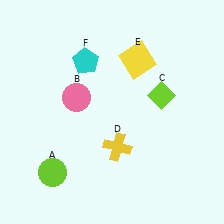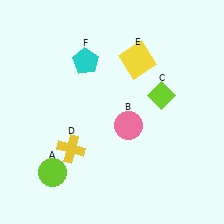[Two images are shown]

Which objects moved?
The objects that moved are: the pink circle (B), the yellow cross (D).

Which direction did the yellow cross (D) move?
The yellow cross (D) moved left.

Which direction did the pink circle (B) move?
The pink circle (B) moved right.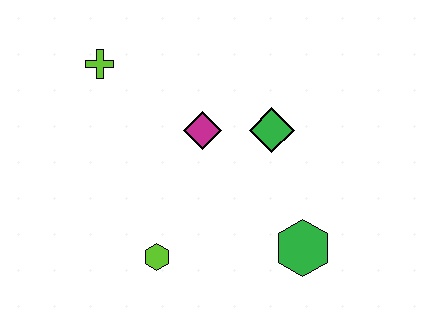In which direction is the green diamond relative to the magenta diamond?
The green diamond is to the right of the magenta diamond.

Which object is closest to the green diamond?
The magenta diamond is closest to the green diamond.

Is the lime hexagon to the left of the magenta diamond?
Yes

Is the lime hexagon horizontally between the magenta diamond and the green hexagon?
No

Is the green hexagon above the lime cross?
No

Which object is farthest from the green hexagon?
The lime cross is farthest from the green hexagon.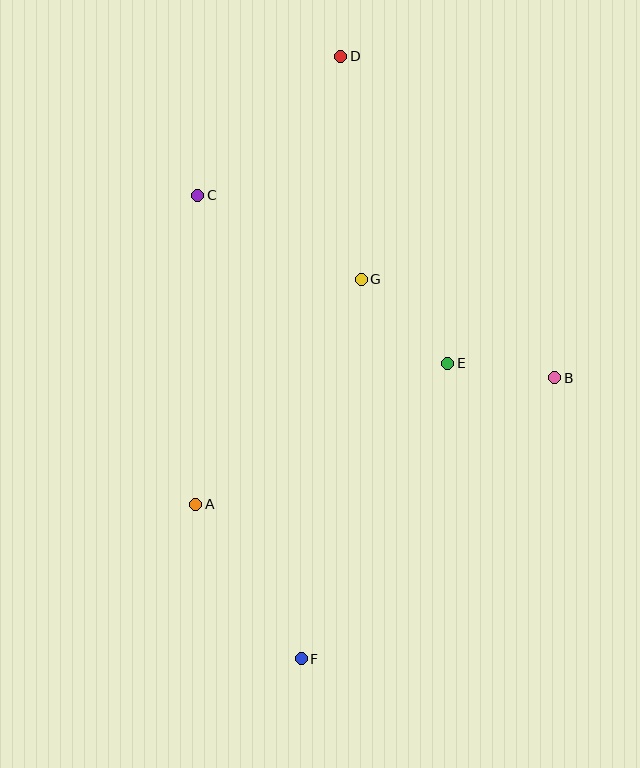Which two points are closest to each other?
Points B and E are closest to each other.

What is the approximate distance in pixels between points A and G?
The distance between A and G is approximately 279 pixels.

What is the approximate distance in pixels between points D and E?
The distance between D and E is approximately 325 pixels.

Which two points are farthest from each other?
Points D and F are farthest from each other.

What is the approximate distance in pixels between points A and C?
The distance between A and C is approximately 309 pixels.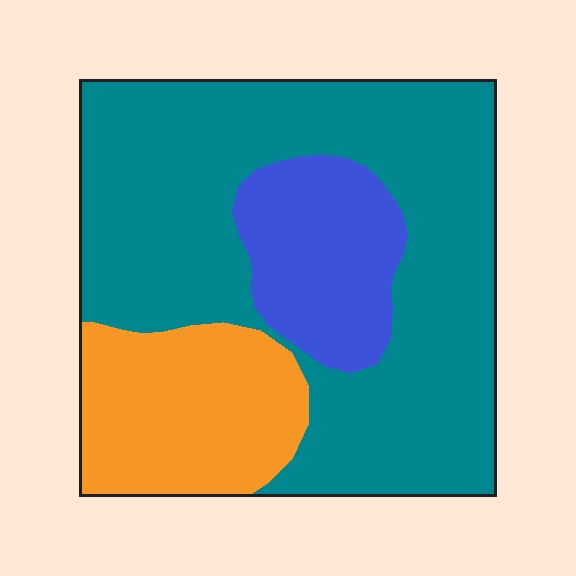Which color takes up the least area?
Blue, at roughly 15%.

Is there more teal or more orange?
Teal.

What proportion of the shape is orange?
Orange covers around 20% of the shape.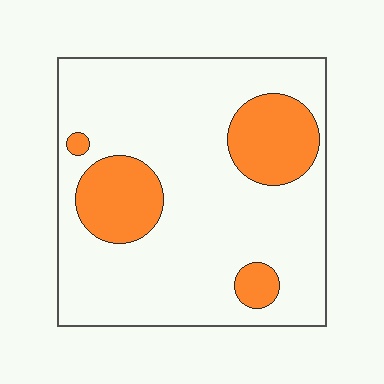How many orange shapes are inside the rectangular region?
4.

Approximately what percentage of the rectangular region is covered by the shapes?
Approximately 20%.